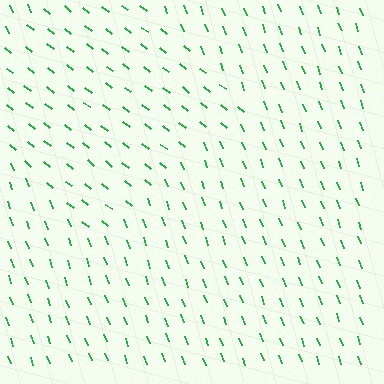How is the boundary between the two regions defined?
The boundary is defined purely by a change in line orientation (approximately 31 degrees difference). All lines are the same color and thickness.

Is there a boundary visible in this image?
Yes, there is a texture boundary formed by a change in line orientation.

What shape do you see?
I see a diamond.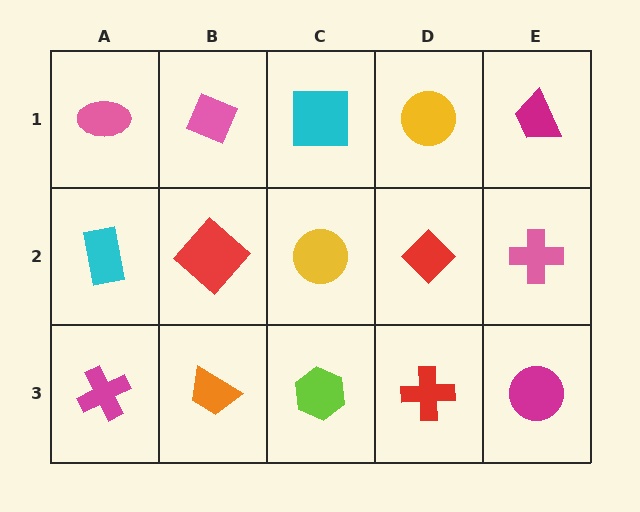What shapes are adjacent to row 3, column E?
A pink cross (row 2, column E), a red cross (row 3, column D).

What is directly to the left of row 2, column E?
A red diamond.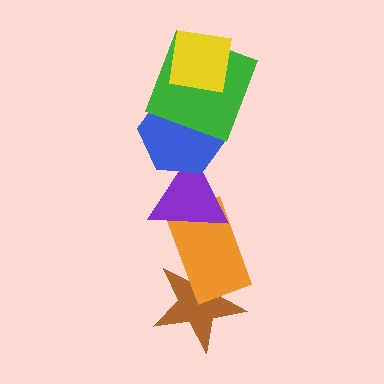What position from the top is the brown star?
The brown star is 6th from the top.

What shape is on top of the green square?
The yellow square is on top of the green square.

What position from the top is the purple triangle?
The purple triangle is 4th from the top.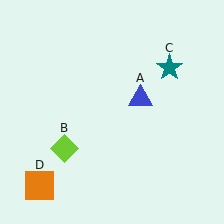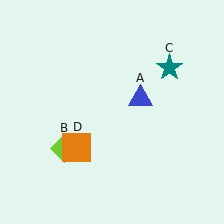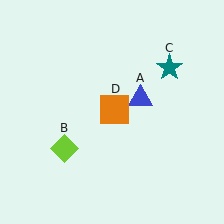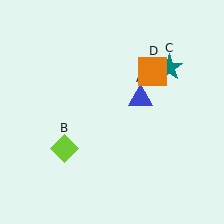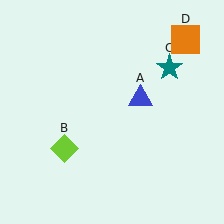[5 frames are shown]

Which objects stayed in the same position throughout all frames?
Blue triangle (object A) and lime diamond (object B) and teal star (object C) remained stationary.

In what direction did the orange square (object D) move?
The orange square (object D) moved up and to the right.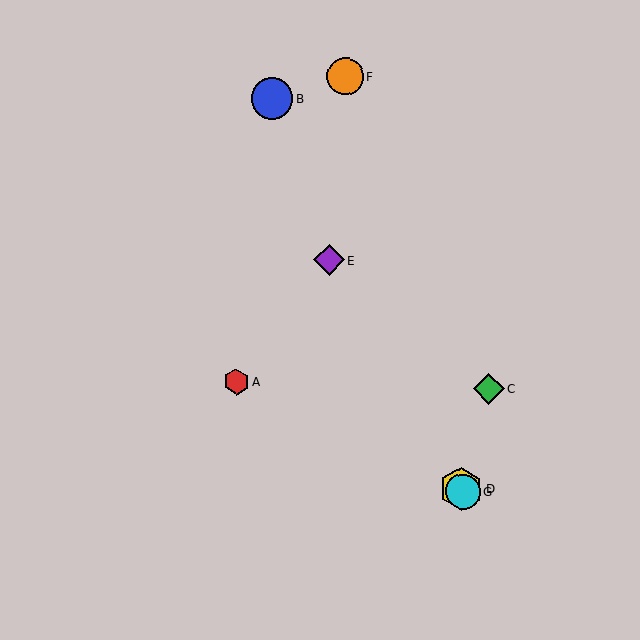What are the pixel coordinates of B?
Object B is at (272, 99).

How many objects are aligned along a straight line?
3 objects (D, E, G) are aligned along a straight line.